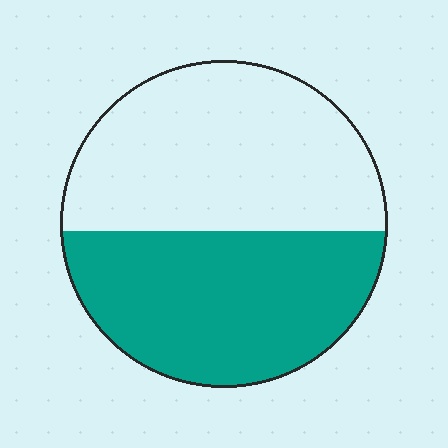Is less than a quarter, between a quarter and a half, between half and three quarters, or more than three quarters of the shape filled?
Between a quarter and a half.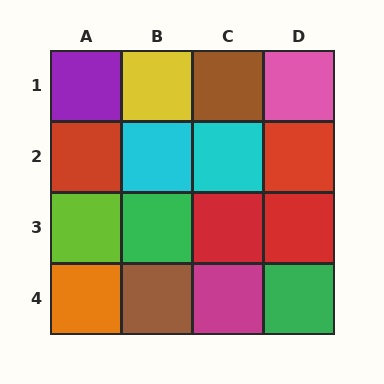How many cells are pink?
1 cell is pink.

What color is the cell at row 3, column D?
Red.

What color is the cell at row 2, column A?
Red.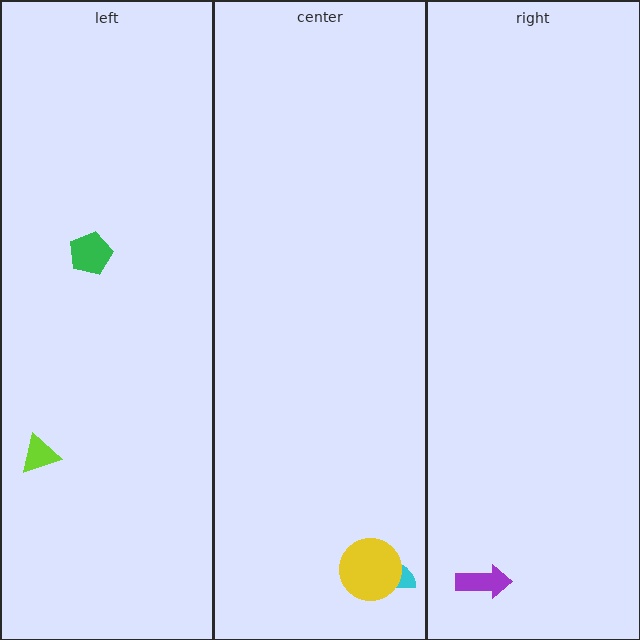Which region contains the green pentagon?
The left region.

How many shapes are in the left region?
2.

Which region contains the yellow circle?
The center region.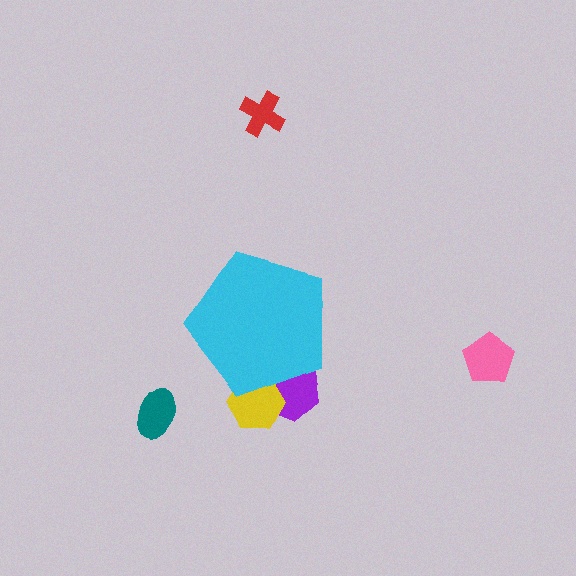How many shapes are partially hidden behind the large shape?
2 shapes are partially hidden.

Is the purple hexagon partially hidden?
Yes, the purple hexagon is partially hidden behind the cyan pentagon.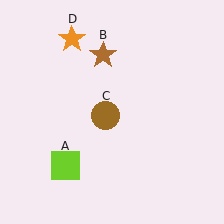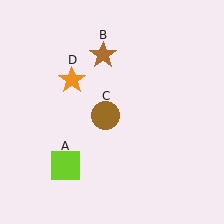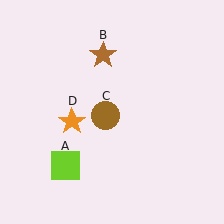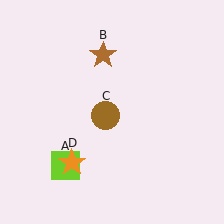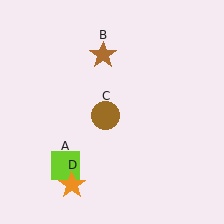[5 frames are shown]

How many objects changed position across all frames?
1 object changed position: orange star (object D).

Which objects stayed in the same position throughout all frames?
Lime square (object A) and brown star (object B) and brown circle (object C) remained stationary.